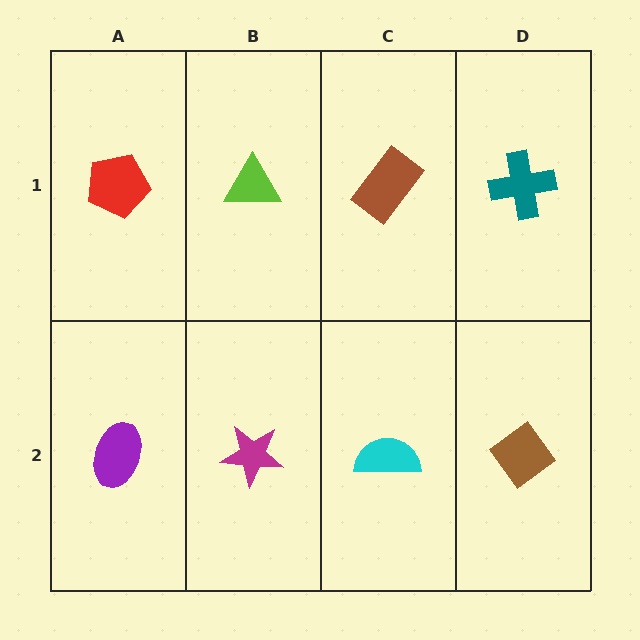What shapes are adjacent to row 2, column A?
A red pentagon (row 1, column A), a magenta star (row 2, column B).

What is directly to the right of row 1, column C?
A teal cross.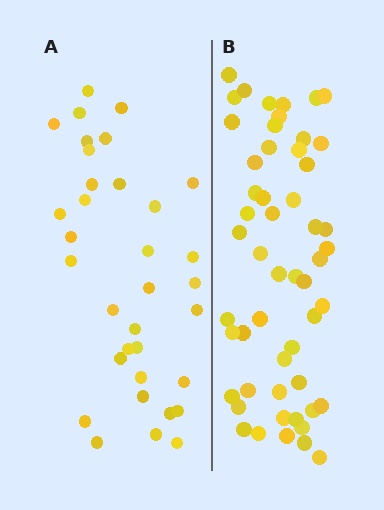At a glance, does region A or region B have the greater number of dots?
Region B (the right region) has more dots.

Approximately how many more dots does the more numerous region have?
Region B has approximately 20 more dots than region A.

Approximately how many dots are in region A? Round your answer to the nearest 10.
About 30 dots. (The exact count is 34, which rounds to 30.)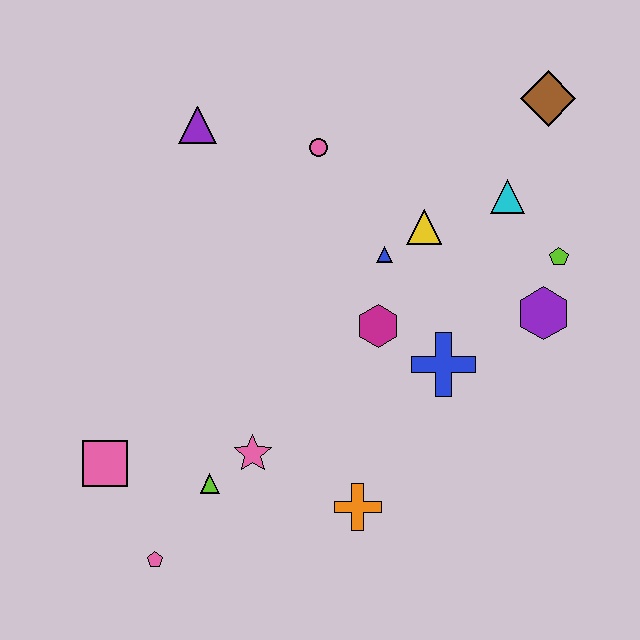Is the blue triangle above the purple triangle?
No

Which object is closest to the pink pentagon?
The lime triangle is closest to the pink pentagon.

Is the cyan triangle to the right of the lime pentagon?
No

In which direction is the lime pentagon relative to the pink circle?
The lime pentagon is to the right of the pink circle.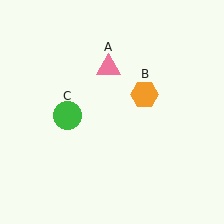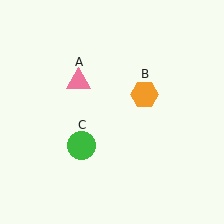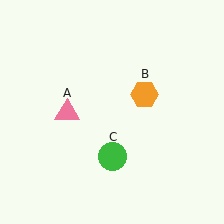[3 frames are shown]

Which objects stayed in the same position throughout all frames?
Orange hexagon (object B) remained stationary.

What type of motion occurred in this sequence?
The pink triangle (object A), green circle (object C) rotated counterclockwise around the center of the scene.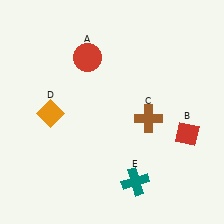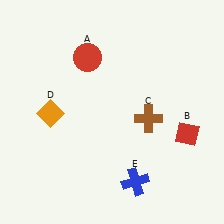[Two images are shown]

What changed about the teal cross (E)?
In Image 1, E is teal. In Image 2, it changed to blue.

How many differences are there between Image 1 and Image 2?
There is 1 difference between the two images.